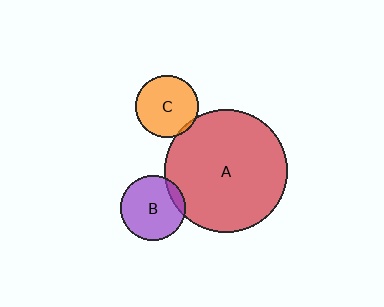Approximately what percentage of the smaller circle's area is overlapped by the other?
Approximately 10%.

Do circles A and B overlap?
Yes.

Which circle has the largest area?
Circle A (red).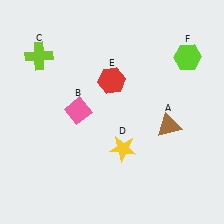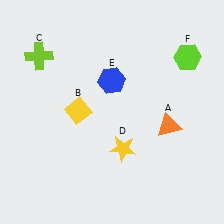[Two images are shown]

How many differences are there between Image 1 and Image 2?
There are 3 differences between the two images.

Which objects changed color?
A changed from brown to orange. B changed from pink to yellow. E changed from red to blue.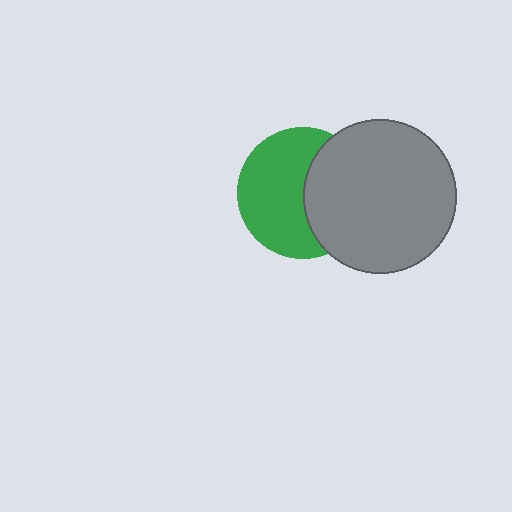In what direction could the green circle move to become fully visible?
The green circle could move left. That would shift it out from behind the gray circle entirely.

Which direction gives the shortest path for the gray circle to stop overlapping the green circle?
Moving right gives the shortest separation.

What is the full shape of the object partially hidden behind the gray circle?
The partially hidden object is a green circle.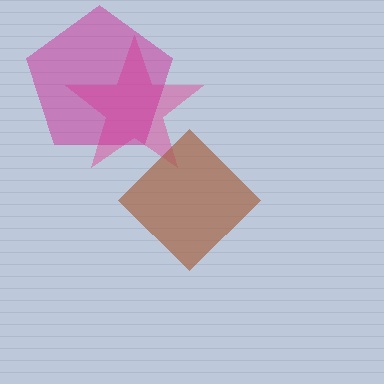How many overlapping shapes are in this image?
There are 3 overlapping shapes in the image.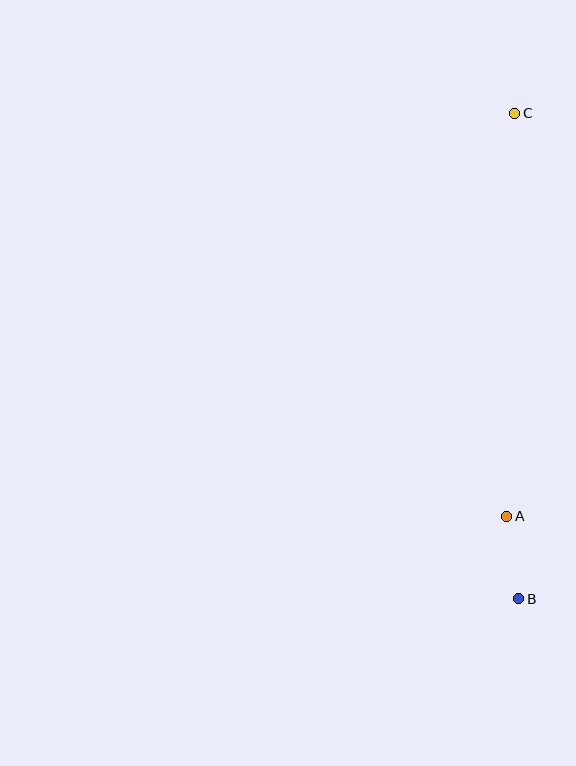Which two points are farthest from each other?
Points B and C are farthest from each other.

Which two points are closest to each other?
Points A and B are closest to each other.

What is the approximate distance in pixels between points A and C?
The distance between A and C is approximately 403 pixels.